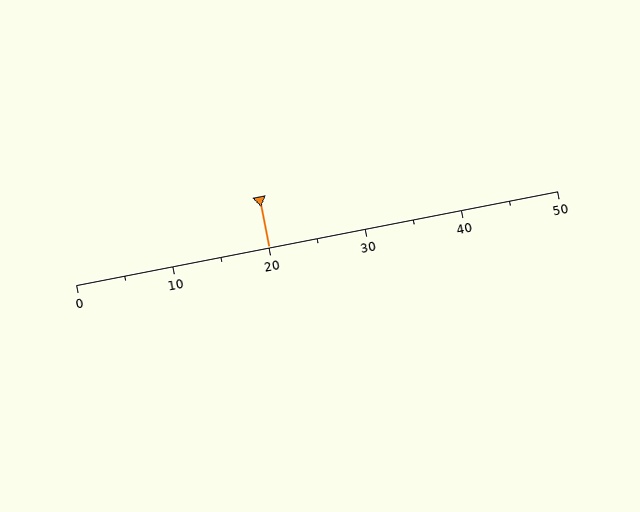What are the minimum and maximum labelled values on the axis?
The axis runs from 0 to 50.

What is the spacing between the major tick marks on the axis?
The major ticks are spaced 10 apart.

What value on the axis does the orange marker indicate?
The marker indicates approximately 20.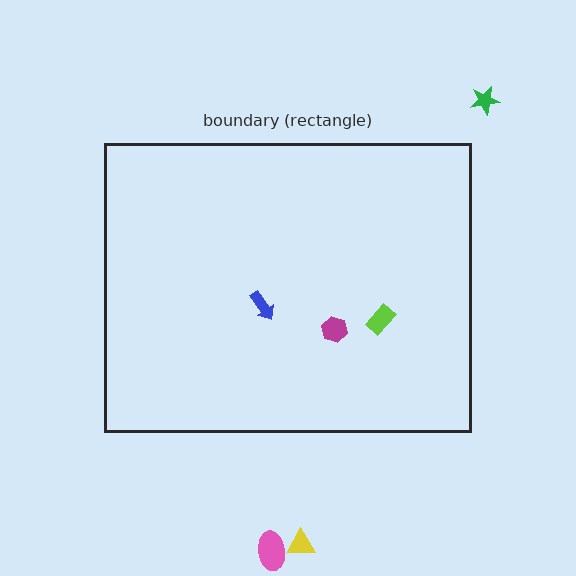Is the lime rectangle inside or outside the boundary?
Inside.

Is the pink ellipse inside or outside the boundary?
Outside.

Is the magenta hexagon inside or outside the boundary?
Inside.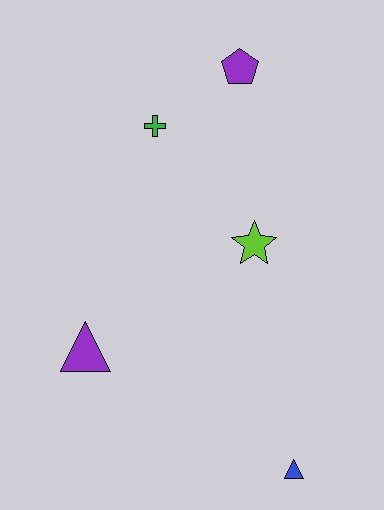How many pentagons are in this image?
There is 1 pentagon.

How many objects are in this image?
There are 5 objects.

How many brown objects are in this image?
There are no brown objects.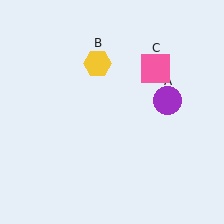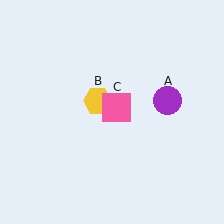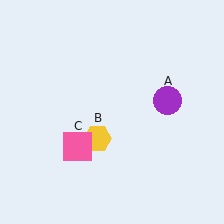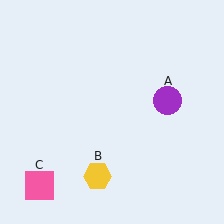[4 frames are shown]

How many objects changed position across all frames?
2 objects changed position: yellow hexagon (object B), pink square (object C).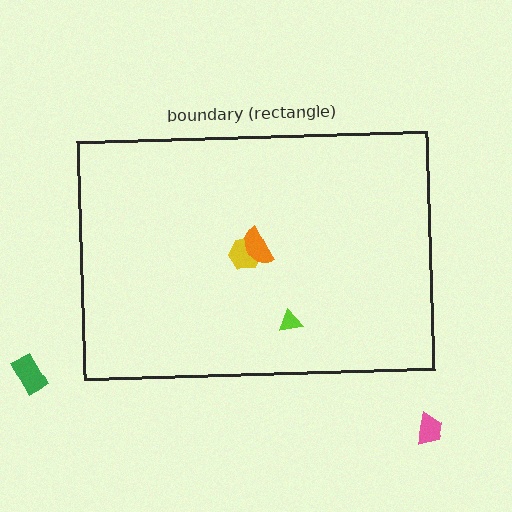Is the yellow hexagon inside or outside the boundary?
Inside.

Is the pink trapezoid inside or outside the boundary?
Outside.